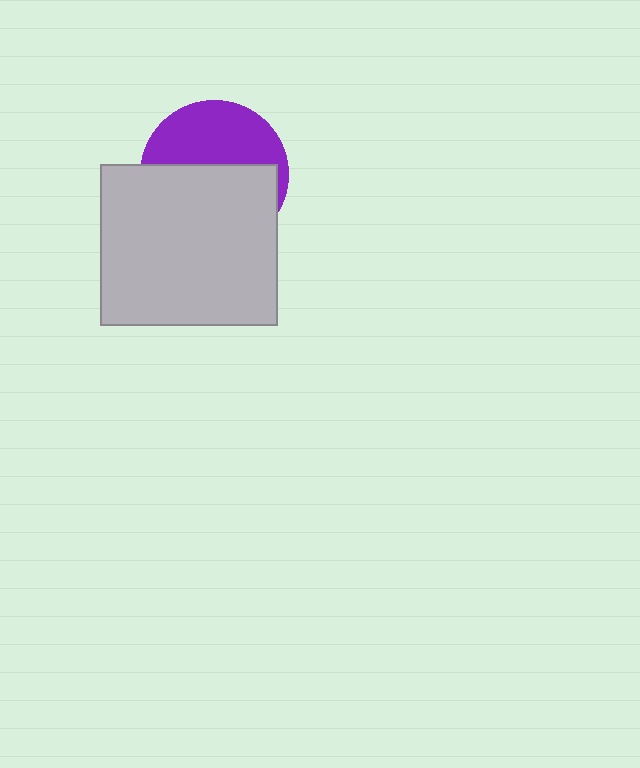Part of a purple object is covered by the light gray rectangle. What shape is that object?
It is a circle.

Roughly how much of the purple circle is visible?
A small part of it is visible (roughly 43%).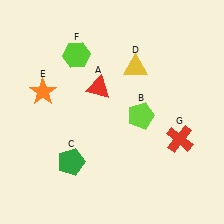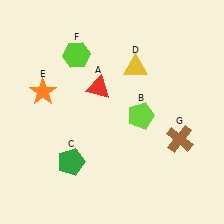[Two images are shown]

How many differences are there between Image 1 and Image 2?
There is 1 difference between the two images.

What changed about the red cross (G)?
In Image 1, G is red. In Image 2, it changed to brown.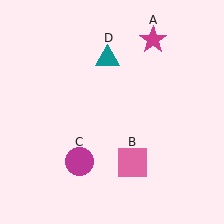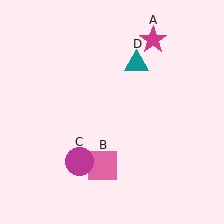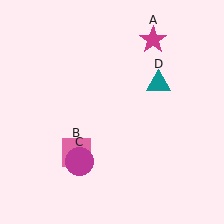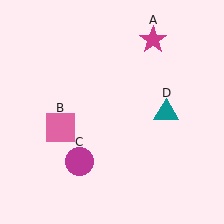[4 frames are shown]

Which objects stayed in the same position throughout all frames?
Magenta star (object A) and magenta circle (object C) remained stationary.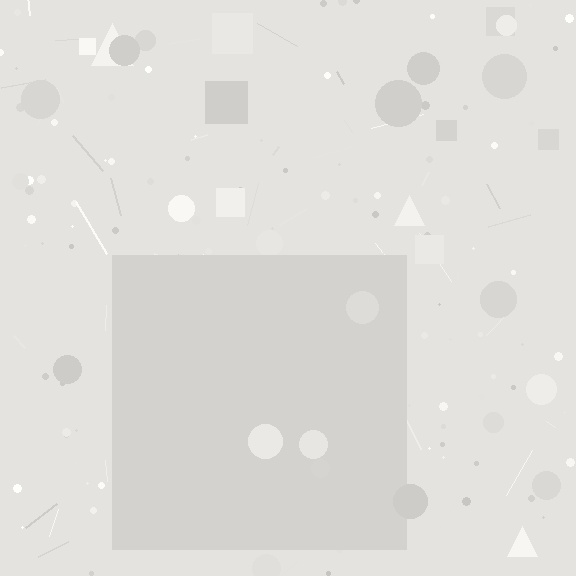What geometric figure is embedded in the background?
A square is embedded in the background.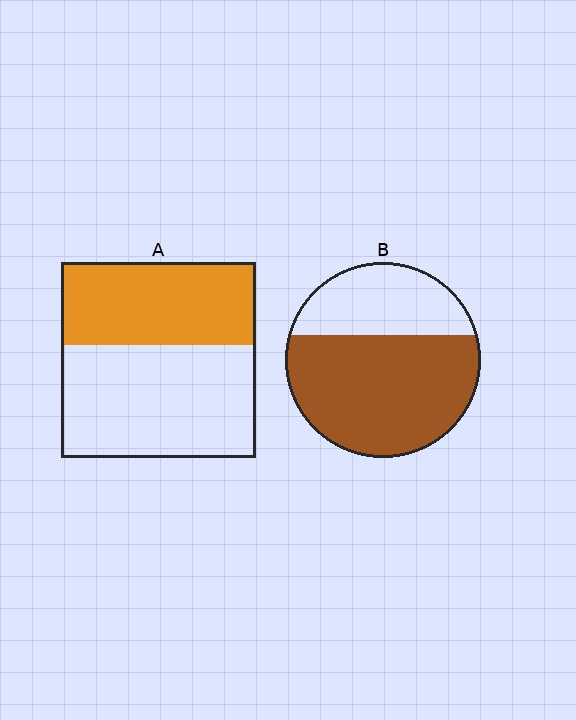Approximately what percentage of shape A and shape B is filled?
A is approximately 40% and B is approximately 65%.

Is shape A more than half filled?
No.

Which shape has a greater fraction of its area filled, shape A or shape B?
Shape B.